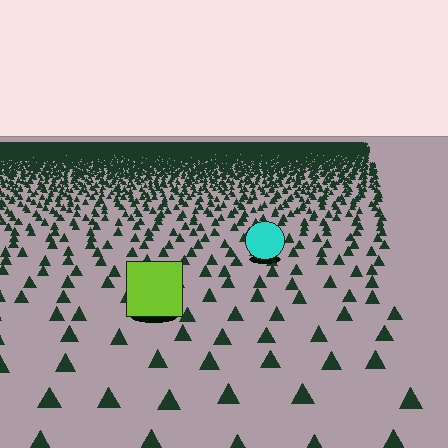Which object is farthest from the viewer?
The cyan circle is farthest from the viewer. It appears smaller and the ground texture around it is denser.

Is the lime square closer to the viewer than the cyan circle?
Yes. The lime square is closer — you can tell from the texture gradient: the ground texture is coarser near it.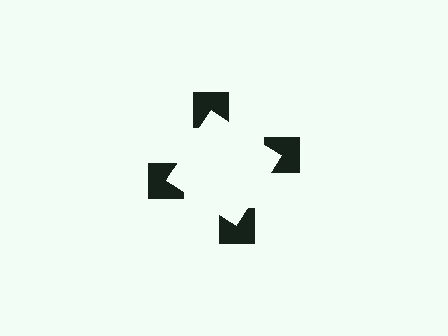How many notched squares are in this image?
There are 4 — one at each vertex of the illusory square.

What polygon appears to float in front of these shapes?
An illusory square — its edges are inferred from the aligned wedge cuts in the notched squares, not physically drawn.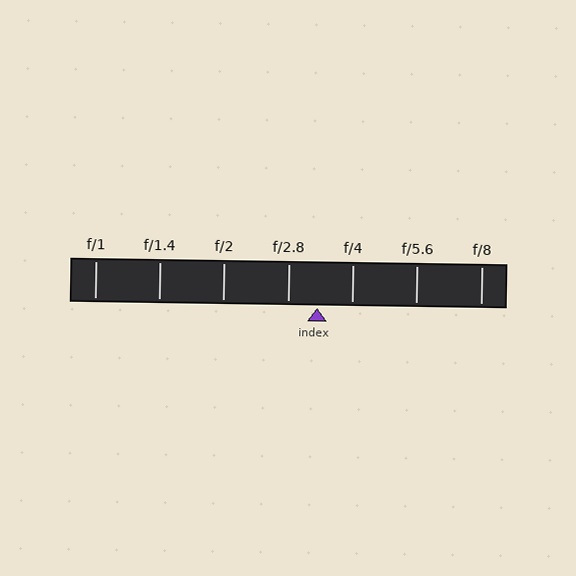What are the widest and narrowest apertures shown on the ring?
The widest aperture shown is f/1 and the narrowest is f/8.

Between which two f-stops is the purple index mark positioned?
The index mark is between f/2.8 and f/4.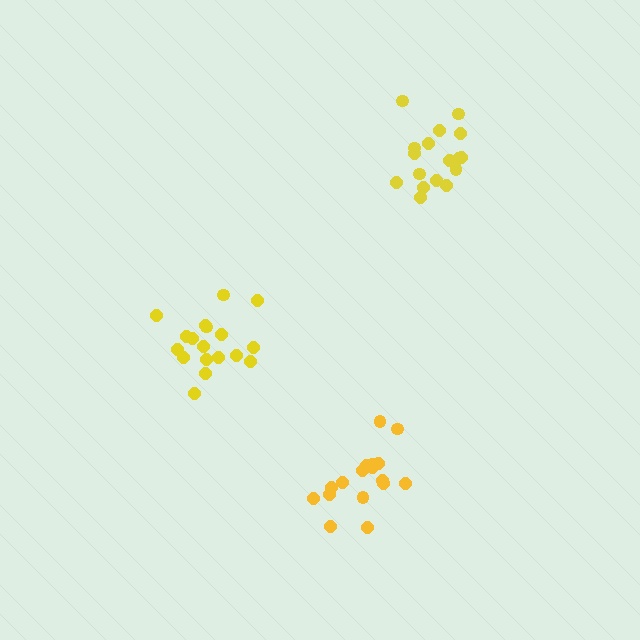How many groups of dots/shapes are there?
There are 3 groups.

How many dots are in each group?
Group 1: 18 dots, Group 2: 17 dots, Group 3: 17 dots (52 total).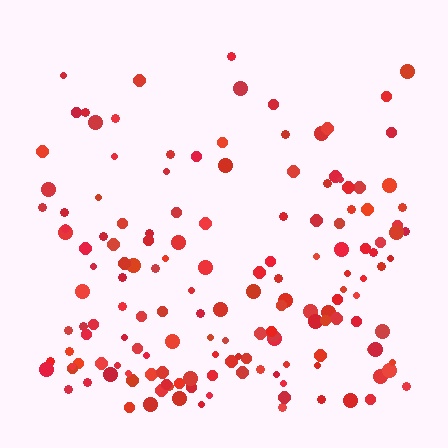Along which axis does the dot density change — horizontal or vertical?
Vertical.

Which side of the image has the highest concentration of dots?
The bottom.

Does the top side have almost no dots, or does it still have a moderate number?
Still a moderate number, just noticeably fewer than the bottom.